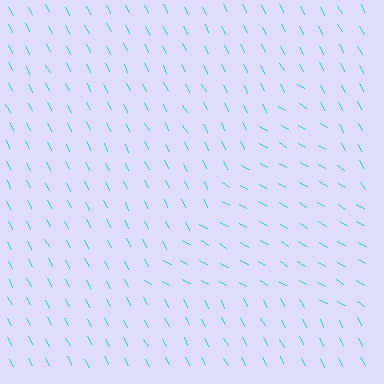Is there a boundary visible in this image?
Yes, there is a texture boundary formed by a change in line orientation.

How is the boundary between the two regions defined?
The boundary is defined purely by a change in line orientation (approximately 31 degrees difference). All lines are the same color and thickness.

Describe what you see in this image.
The image is filled with small cyan line segments. A triangle region in the image has lines oriented differently from the surrounding lines, creating a visible texture boundary.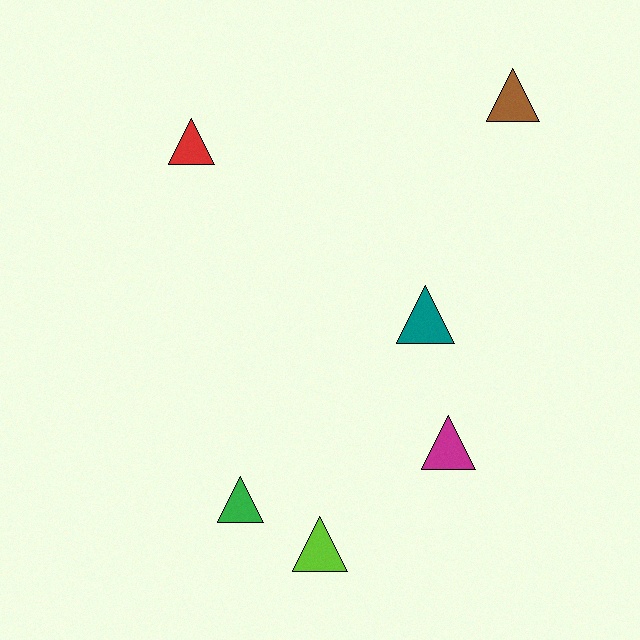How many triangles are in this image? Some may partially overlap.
There are 6 triangles.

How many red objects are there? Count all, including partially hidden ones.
There is 1 red object.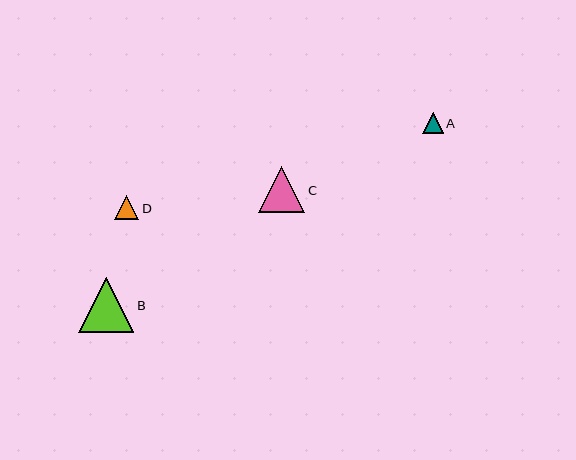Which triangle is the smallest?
Triangle A is the smallest with a size of approximately 20 pixels.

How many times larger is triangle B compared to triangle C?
Triangle B is approximately 1.2 times the size of triangle C.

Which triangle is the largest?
Triangle B is the largest with a size of approximately 55 pixels.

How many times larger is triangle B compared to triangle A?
Triangle B is approximately 2.7 times the size of triangle A.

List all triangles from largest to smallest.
From largest to smallest: B, C, D, A.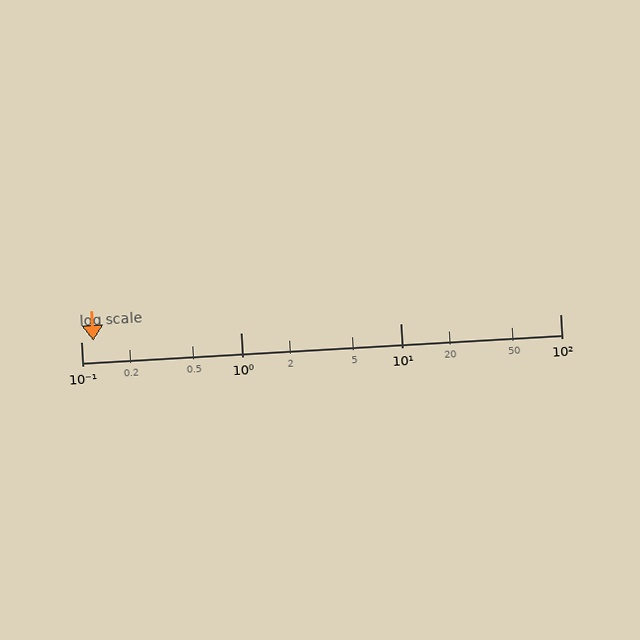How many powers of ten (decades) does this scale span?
The scale spans 3 decades, from 0.1 to 100.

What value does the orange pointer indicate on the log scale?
The pointer indicates approximately 0.12.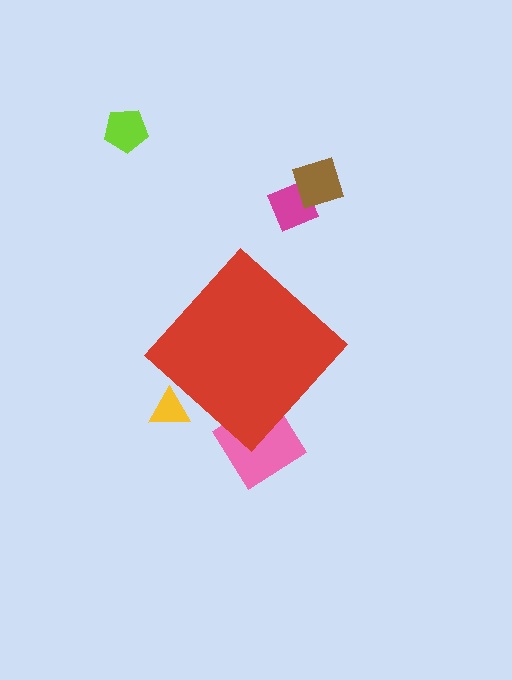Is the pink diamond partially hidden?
Yes, the pink diamond is partially hidden behind the red diamond.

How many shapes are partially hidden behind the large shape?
2 shapes are partially hidden.